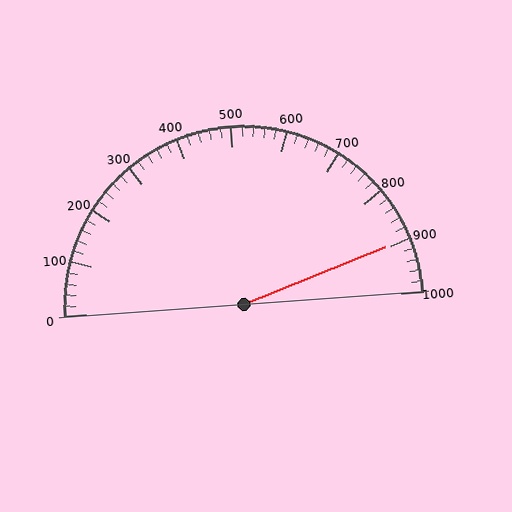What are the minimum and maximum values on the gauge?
The gauge ranges from 0 to 1000.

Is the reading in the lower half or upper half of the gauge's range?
The reading is in the upper half of the range (0 to 1000).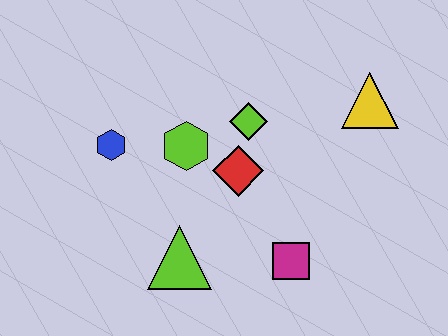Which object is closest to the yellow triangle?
The lime diamond is closest to the yellow triangle.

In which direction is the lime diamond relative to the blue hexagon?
The lime diamond is to the right of the blue hexagon.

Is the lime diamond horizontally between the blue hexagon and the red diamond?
No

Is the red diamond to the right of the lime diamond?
No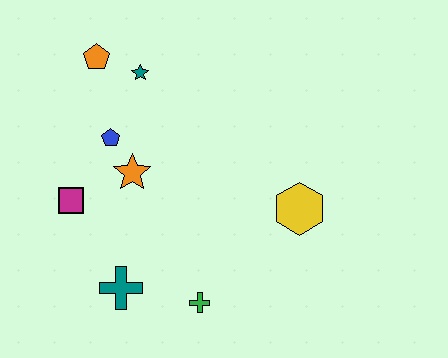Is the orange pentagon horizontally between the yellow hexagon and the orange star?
No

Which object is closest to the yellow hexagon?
The green cross is closest to the yellow hexagon.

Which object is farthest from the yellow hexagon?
The orange pentagon is farthest from the yellow hexagon.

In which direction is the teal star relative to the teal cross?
The teal star is above the teal cross.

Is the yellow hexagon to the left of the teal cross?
No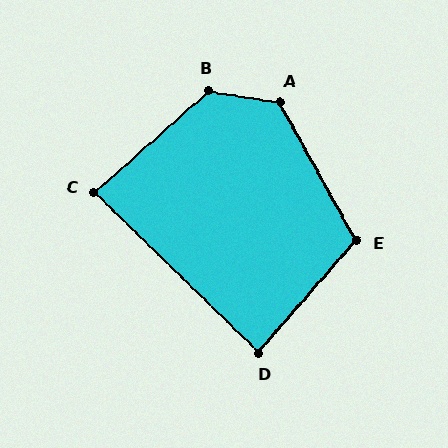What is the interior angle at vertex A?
Approximately 128 degrees (obtuse).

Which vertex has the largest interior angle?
B, at approximately 129 degrees.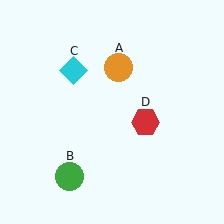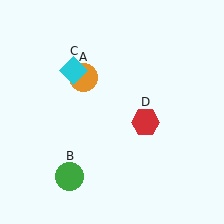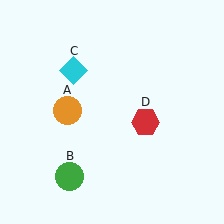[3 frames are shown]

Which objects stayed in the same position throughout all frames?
Green circle (object B) and cyan diamond (object C) and red hexagon (object D) remained stationary.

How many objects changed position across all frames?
1 object changed position: orange circle (object A).